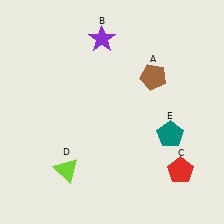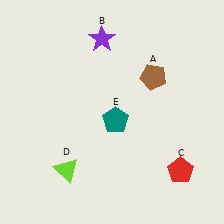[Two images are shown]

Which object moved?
The teal pentagon (E) moved left.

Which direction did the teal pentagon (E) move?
The teal pentagon (E) moved left.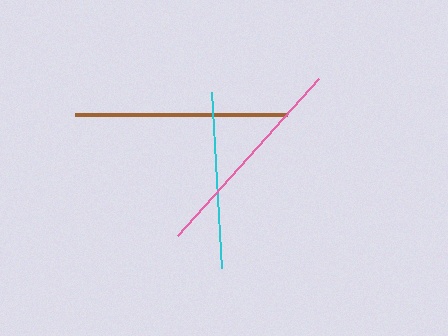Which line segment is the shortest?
The cyan line is the shortest at approximately 176 pixels.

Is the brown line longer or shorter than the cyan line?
The brown line is longer than the cyan line.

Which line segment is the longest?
The brown line is the longest at approximately 212 pixels.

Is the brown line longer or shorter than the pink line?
The brown line is longer than the pink line.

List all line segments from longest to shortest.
From longest to shortest: brown, pink, cyan.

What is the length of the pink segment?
The pink segment is approximately 211 pixels long.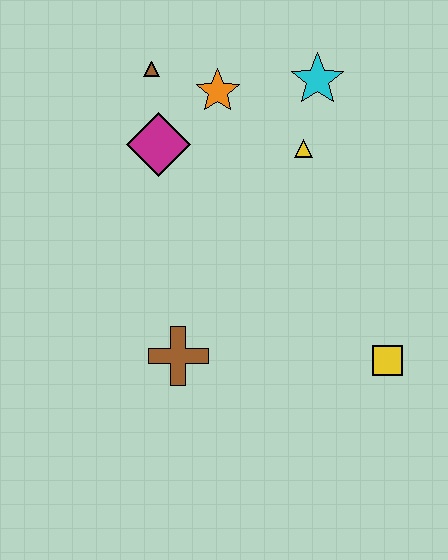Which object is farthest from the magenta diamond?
The yellow square is farthest from the magenta diamond.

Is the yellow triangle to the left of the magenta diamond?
No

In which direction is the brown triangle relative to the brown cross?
The brown triangle is above the brown cross.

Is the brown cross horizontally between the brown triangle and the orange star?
Yes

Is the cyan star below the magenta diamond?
No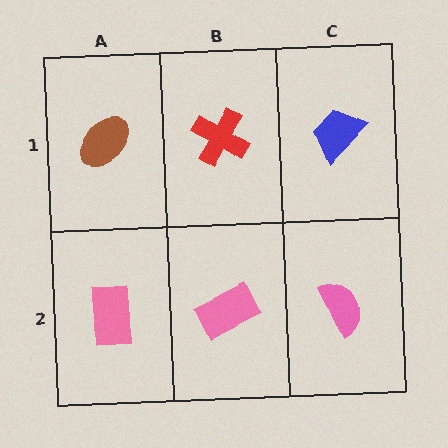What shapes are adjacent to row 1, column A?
A pink rectangle (row 2, column A), a red cross (row 1, column B).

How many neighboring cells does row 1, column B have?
3.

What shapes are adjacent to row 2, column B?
A red cross (row 1, column B), a pink rectangle (row 2, column A), a pink semicircle (row 2, column C).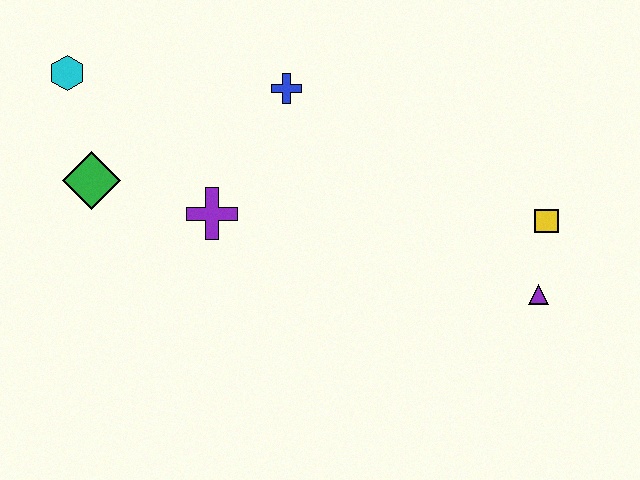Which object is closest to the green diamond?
The cyan hexagon is closest to the green diamond.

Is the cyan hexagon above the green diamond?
Yes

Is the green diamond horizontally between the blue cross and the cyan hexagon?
Yes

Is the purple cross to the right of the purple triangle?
No